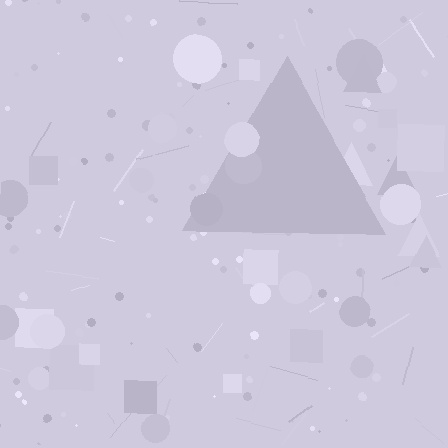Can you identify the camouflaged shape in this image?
The camouflaged shape is a triangle.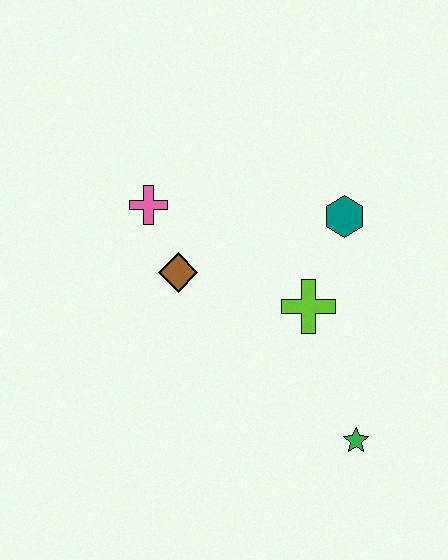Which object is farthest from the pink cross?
The green star is farthest from the pink cross.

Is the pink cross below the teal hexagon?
No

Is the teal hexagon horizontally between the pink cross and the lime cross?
No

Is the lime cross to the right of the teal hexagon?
No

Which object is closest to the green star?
The lime cross is closest to the green star.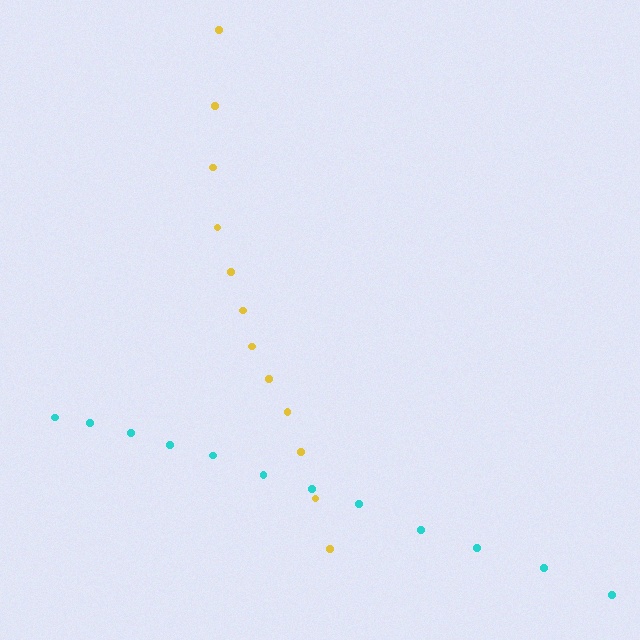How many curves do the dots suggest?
There are 2 distinct paths.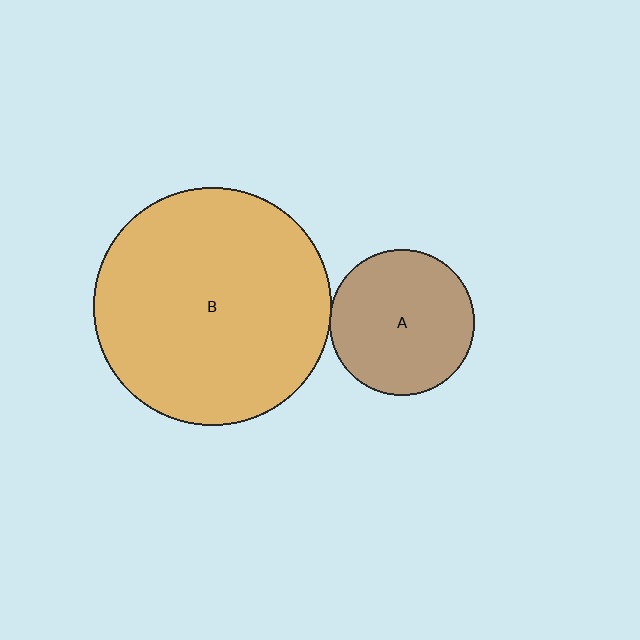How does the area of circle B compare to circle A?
Approximately 2.7 times.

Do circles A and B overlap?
Yes.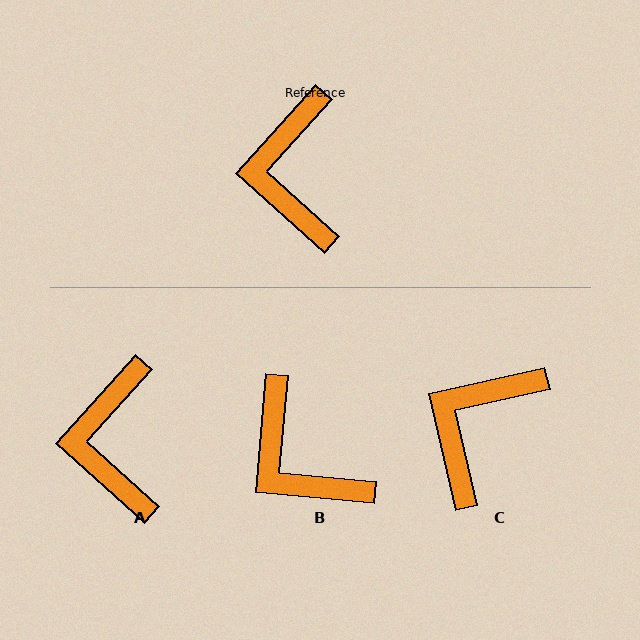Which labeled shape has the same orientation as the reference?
A.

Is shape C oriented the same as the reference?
No, it is off by about 35 degrees.